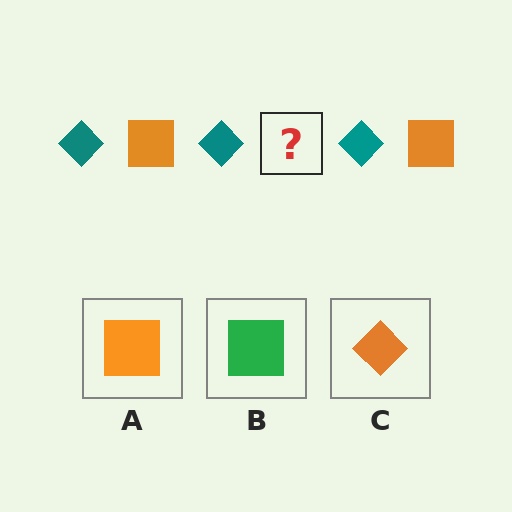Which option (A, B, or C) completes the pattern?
A.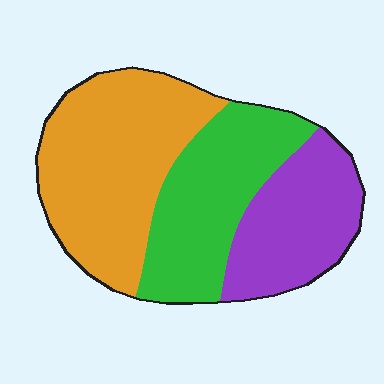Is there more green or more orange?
Orange.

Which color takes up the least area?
Purple, at roughly 25%.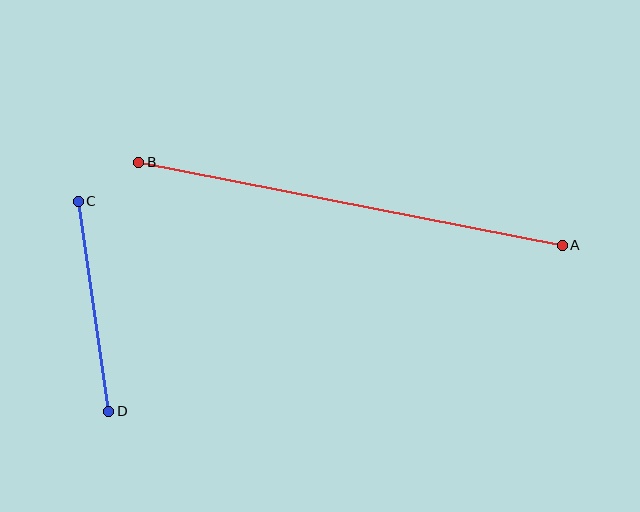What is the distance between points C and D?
The distance is approximately 212 pixels.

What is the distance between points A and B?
The distance is approximately 432 pixels.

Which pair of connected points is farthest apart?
Points A and B are farthest apart.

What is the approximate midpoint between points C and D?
The midpoint is at approximately (94, 306) pixels.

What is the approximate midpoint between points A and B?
The midpoint is at approximately (350, 204) pixels.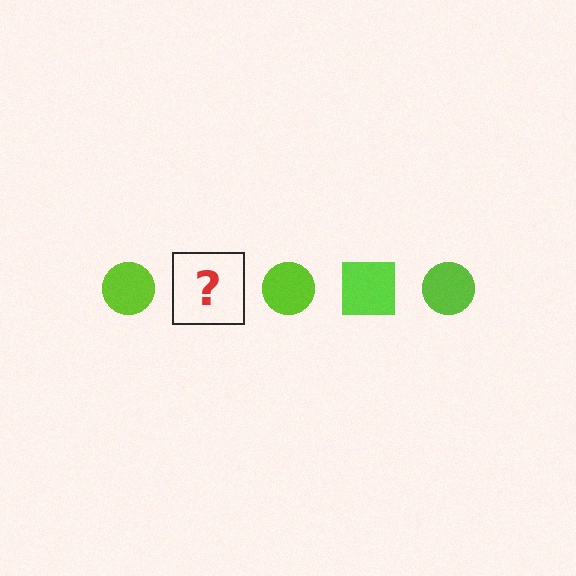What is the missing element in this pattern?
The missing element is a lime square.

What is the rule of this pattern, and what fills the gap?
The rule is that the pattern cycles through circle, square shapes in lime. The gap should be filled with a lime square.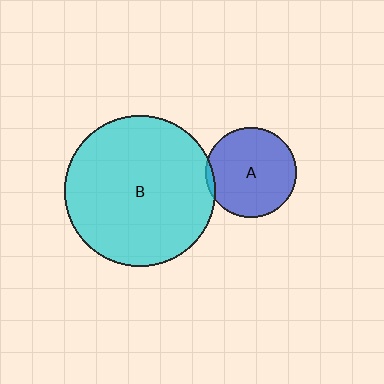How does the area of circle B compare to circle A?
Approximately 2.8 times.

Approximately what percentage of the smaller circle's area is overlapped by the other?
Approximately 5%.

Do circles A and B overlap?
Yes.